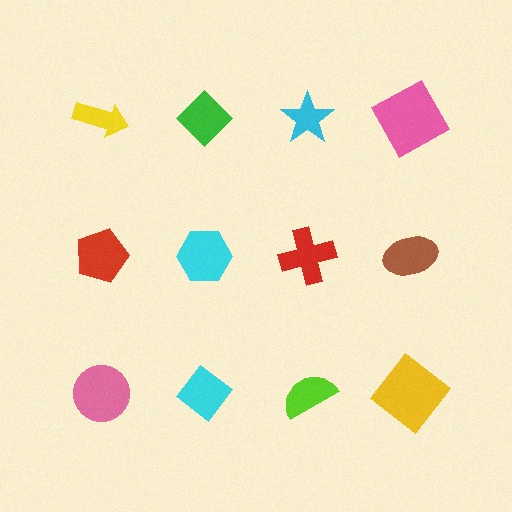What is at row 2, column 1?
A red pentagon.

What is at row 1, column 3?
A cyan star.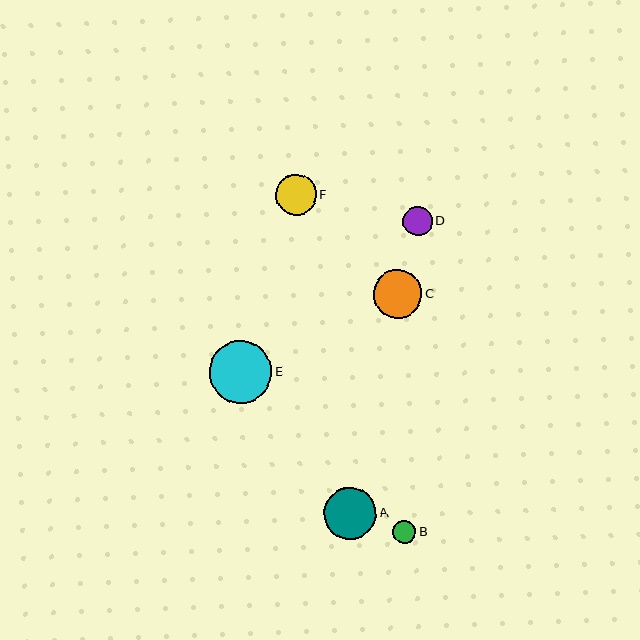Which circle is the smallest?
Circle B is the smallest with a size of approximately 23 pixels.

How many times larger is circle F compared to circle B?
Circle F is approximately 1.8 times the size of circle B.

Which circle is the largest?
Circle E is the largest with a size of approximately 63 pixels.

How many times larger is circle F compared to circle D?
Circle F is approximately 1.4 times the size of circle D.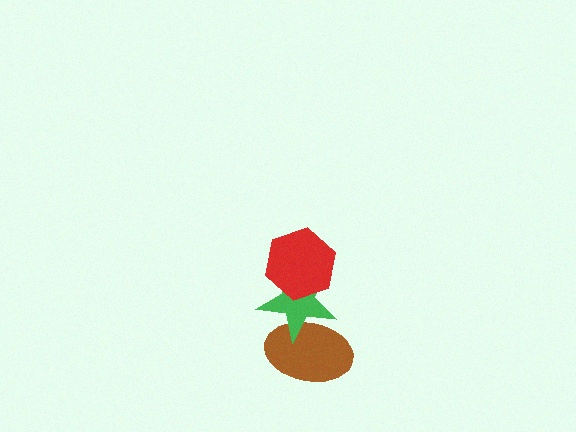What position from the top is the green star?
The green star is 2nd from the top.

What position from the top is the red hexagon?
The red hexagon is 1st from the top.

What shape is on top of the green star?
The red hexagon is on top of the green star.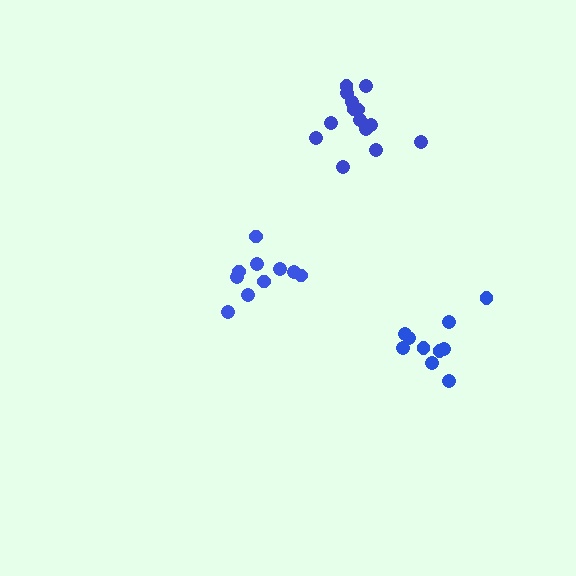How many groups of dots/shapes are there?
There are 3 groups.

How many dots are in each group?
Group 1: 14 dots, Group 2: 10 dots, Group 3: 10 dots (34 total).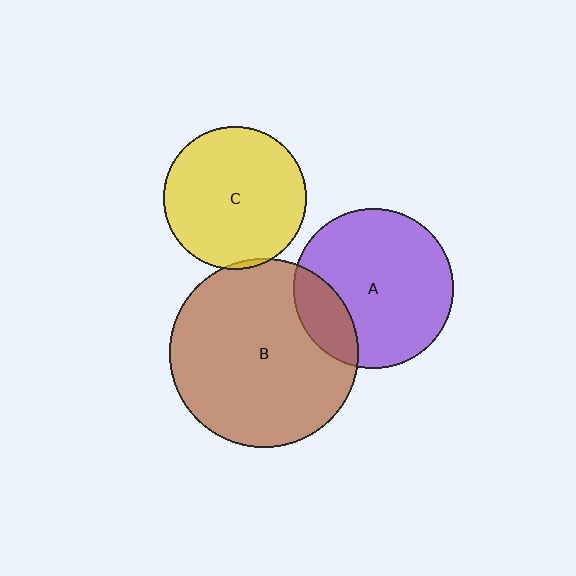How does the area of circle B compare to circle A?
Approximately 1.4 times.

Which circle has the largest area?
Circle B (brown).